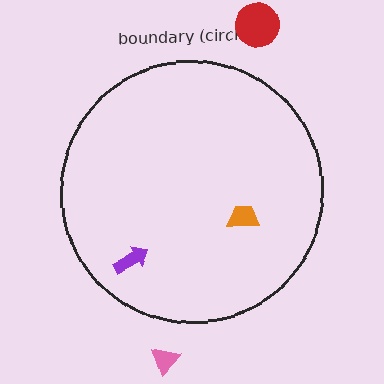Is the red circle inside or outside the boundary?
Outside.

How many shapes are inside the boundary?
2 inside, 2 outside.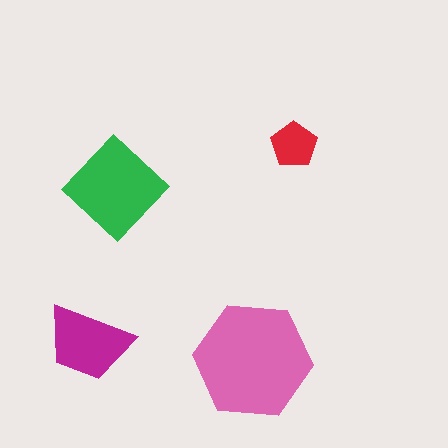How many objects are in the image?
There are 4 objects in the image.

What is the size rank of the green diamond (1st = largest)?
2nd.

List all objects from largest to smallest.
The pink hexagon, the green diamond, the magenta trapezoid, the red pentagon.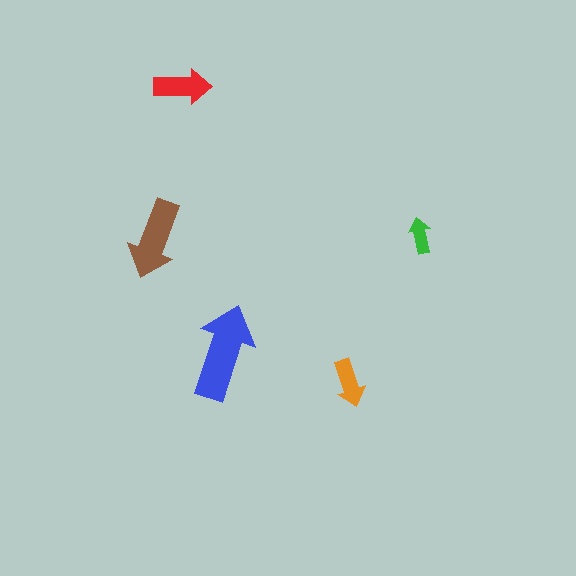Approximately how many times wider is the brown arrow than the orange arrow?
About 1.5 times wider.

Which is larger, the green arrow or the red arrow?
The red one.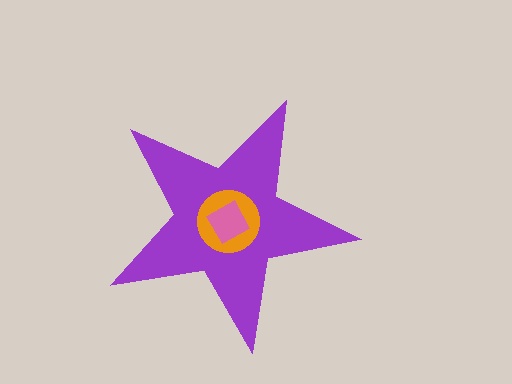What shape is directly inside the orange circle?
The pink square.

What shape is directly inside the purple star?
The orange circle.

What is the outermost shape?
The purple star.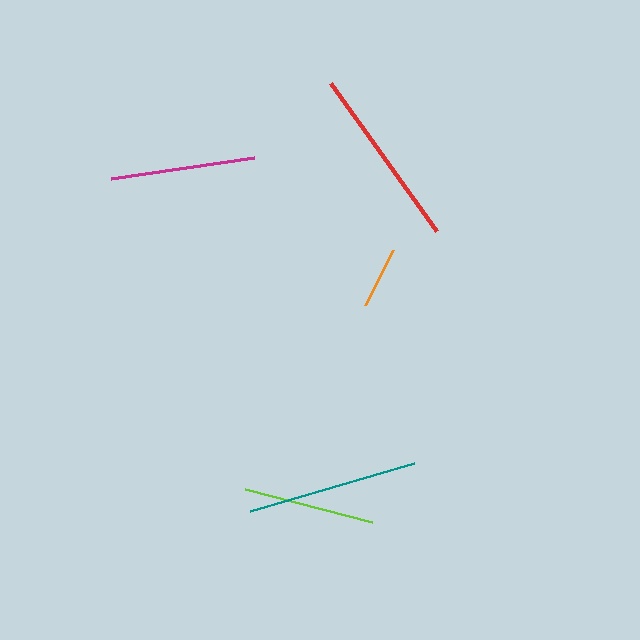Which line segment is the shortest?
The orange line is the shortest at approximately 61 pixels.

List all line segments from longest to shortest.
From longest to shortest: red, teal, magenta, lime, orange.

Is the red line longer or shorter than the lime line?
The red line is longer than the lime line.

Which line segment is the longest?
The red line is the longest at approximately 181 pixels.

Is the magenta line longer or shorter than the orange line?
The magenta line is longer than the orange line.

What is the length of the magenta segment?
The magenta segment is approximately 145 pixels long.